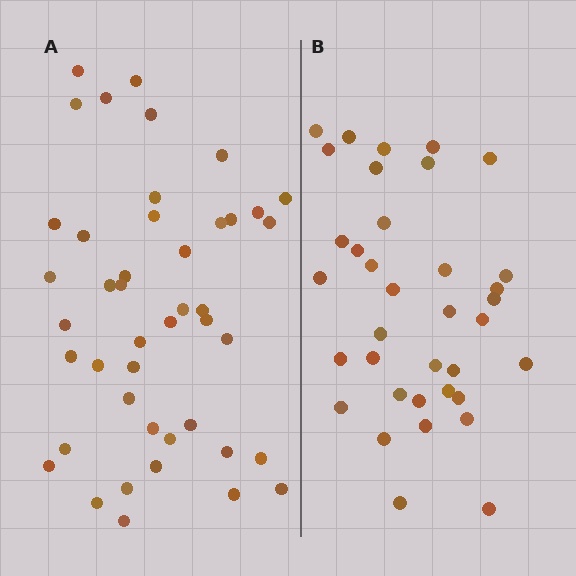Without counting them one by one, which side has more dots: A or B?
Region A (the left region) has more dots.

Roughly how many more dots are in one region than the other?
Region A has roughly 8 or so more dots than region B.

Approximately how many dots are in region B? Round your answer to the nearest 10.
About 40 dots. (The exact count is 36, which rounds to 40.)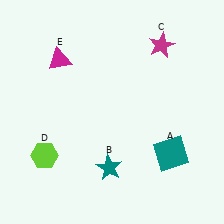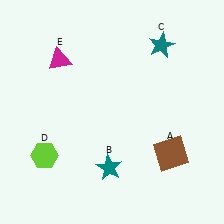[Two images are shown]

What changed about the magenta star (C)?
In Image 1, C is magenta. In Image 2, it changed to teal.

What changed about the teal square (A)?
In Image 1, A is teal. In Image 2, it changed to brown.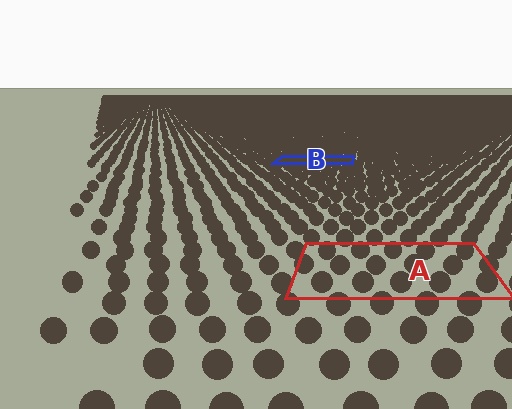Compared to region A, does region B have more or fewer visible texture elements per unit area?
Region B has more texture elements per unit area — they are packed more densely because it is farther away.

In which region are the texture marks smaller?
The texture marks are smaller in region B, because it is farther away.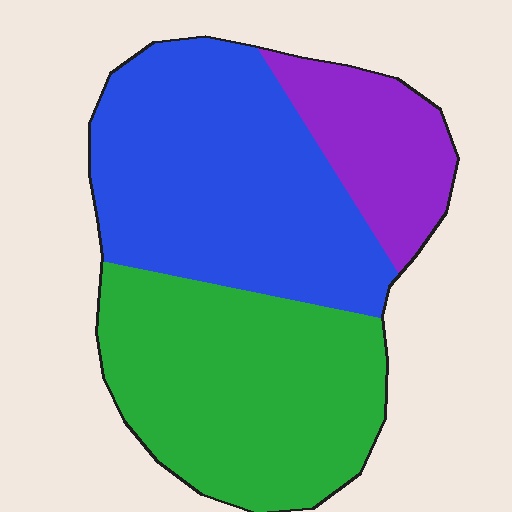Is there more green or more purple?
Green.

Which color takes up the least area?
Purple, at roughly 15%.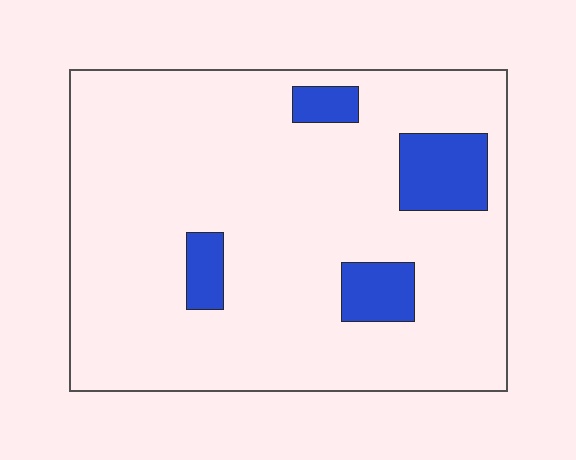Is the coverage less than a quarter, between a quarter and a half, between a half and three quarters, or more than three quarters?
Less than a quarter.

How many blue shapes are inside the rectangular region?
4.